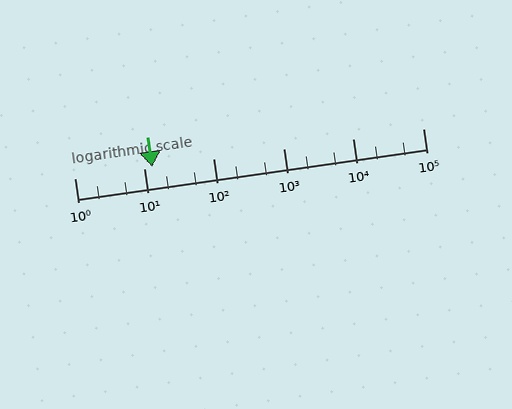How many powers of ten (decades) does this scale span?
The scale spans 5 decades, from 1 to 100000.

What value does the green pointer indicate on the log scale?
The pointer indicates approximately 13.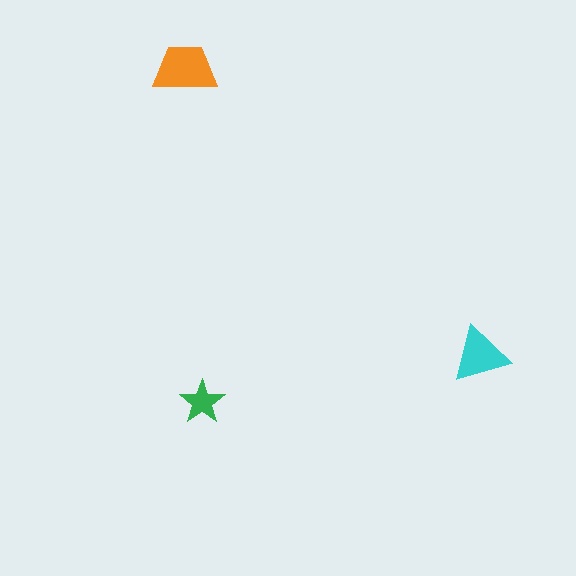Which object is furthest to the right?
The cyan triangle is rightmost.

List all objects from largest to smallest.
The orange trapezoid, the cyan triangle, the green star.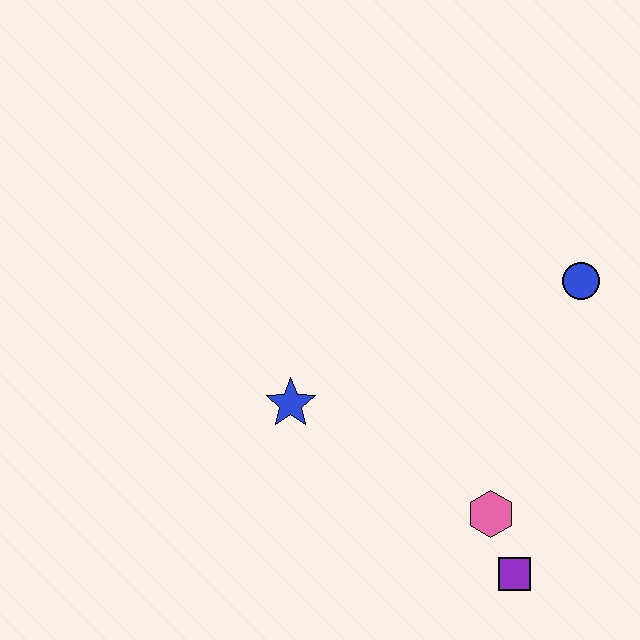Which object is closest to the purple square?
The pink hexagon is closest to the purple square.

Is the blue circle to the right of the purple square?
Yes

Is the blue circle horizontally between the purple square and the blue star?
No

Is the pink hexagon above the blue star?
No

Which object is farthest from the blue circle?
The blue star is farthest from the blue circle.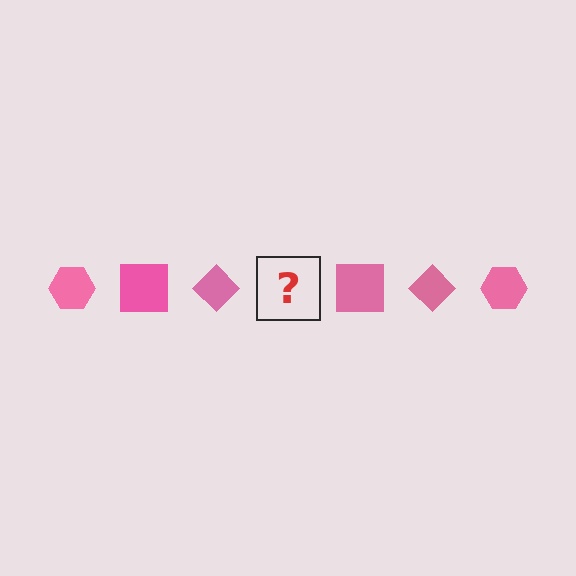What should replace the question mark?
The question mark should be replaced with a pink hexagon.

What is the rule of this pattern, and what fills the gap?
The rule is that the pattern cycles through hexagon, square, diamond shapes in pink. The gap should be filled with a pink hexagon.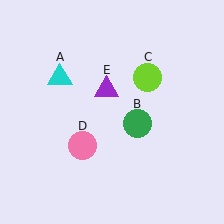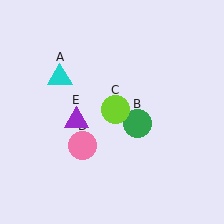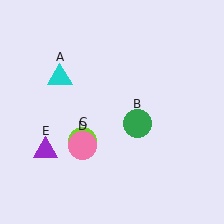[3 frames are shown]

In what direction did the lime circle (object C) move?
The lime circle (object C) moved down and to the left.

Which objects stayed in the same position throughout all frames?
Cyan triangle (object A) and green circle (object B) and pink circle (object D) remained stationary.